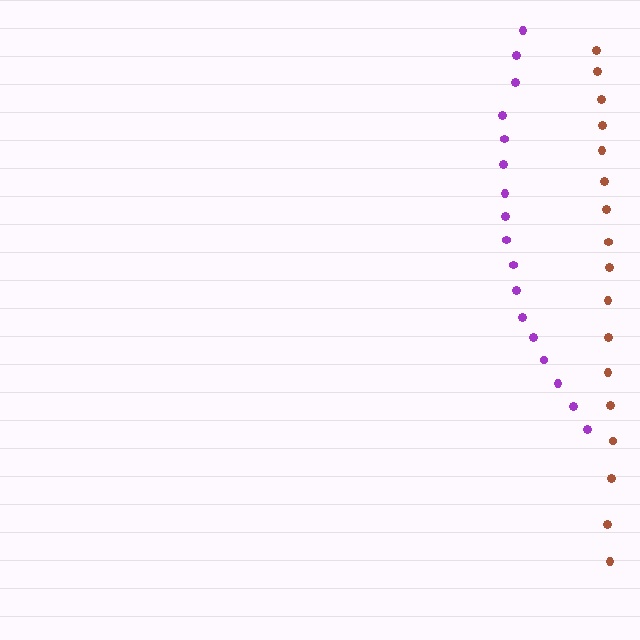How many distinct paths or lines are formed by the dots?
There are 2 distinct paths.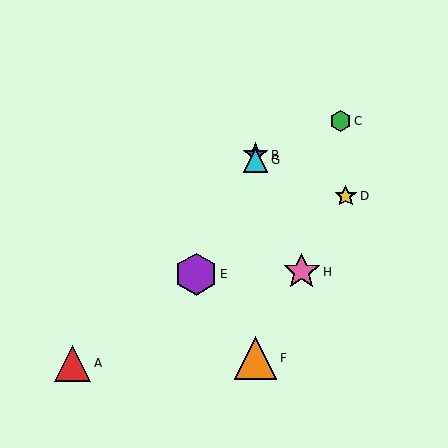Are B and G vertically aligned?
Yes, both are at x≈256.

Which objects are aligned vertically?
Objects B, F, G are aligned vertically.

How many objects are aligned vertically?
3 objects (B, F, G) are aligned vertically.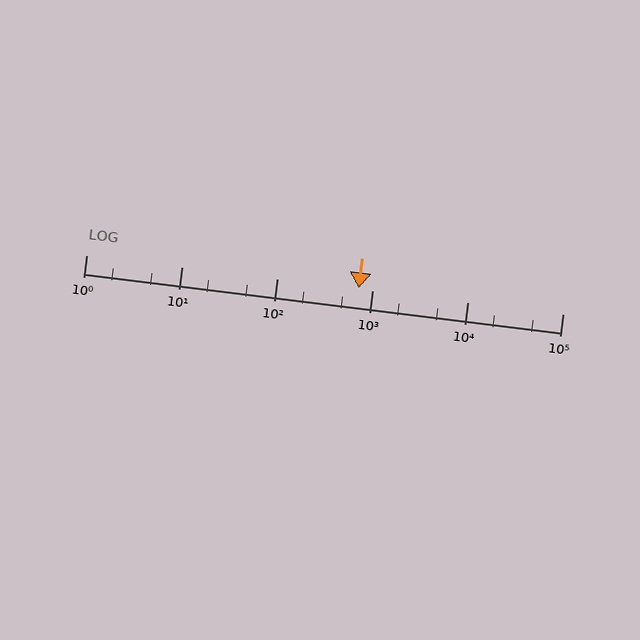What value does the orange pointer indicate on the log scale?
The pointer indicates approximately 730.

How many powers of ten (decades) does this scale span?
The scale spans 5 decades, from 1 to 100000.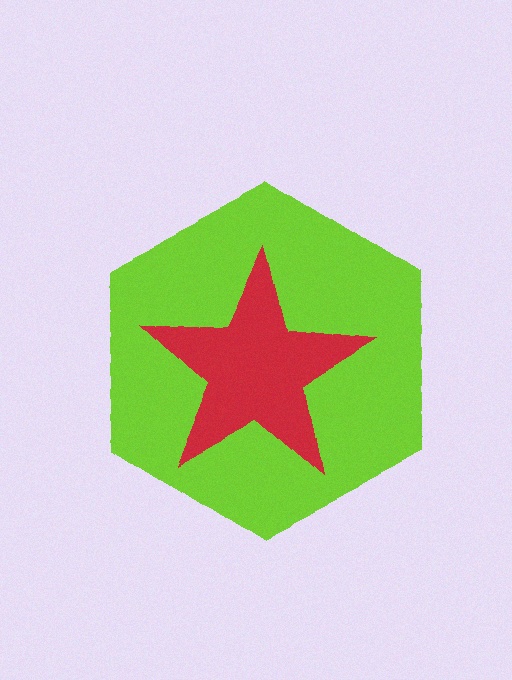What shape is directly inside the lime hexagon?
The red star.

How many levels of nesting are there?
2.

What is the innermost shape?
The red star.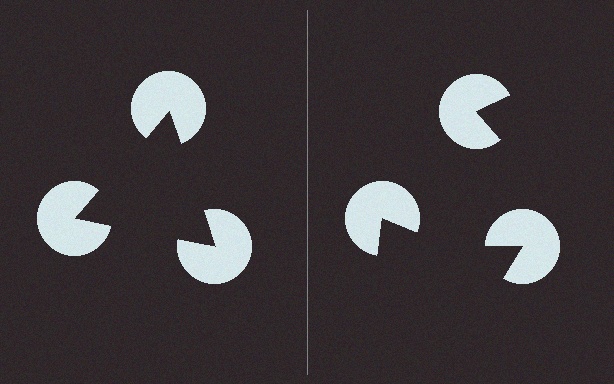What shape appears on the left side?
An illusory triangle.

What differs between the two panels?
The pac-man discs are positioned identically on both sides; only the wedge orientations differ. On the left they align to a triangle; on the right they are misaligned.